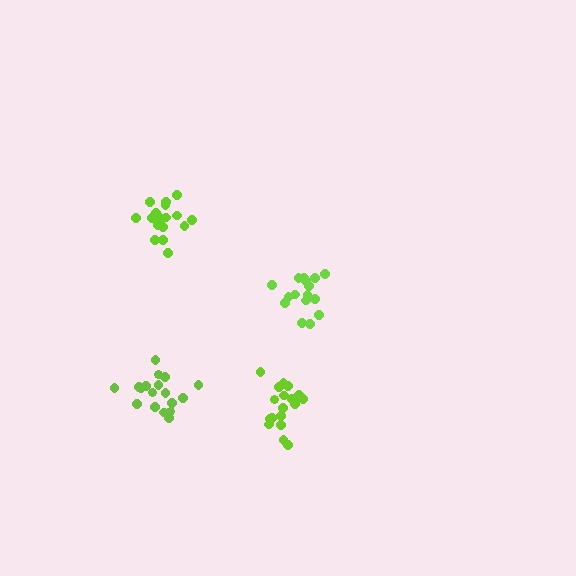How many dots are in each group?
Group 1: 16 dots, Group 2: 18 dots, Group 3: 18 dots, Group 4: 18 dots (70 total).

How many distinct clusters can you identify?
There are 4 distinct clusters.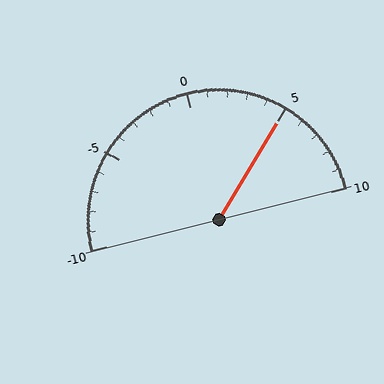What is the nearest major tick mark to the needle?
The nearest major tick mark is 5.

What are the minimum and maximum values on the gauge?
The gauge ranges from -10 to 10.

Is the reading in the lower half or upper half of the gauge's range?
The reading is in the upper half of the range (-10 to 10).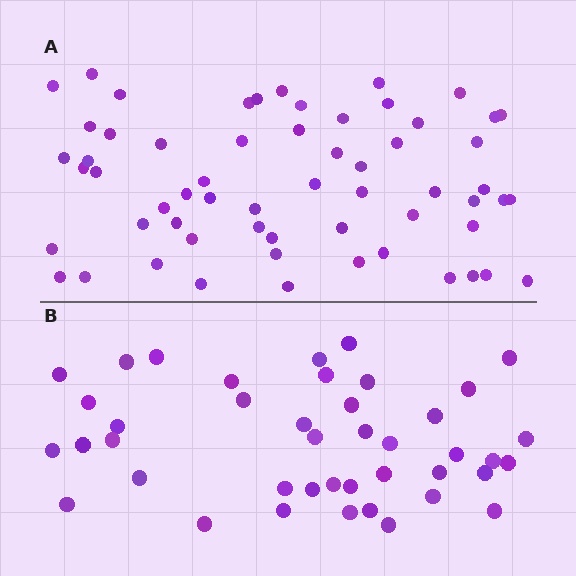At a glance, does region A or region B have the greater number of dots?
Region A (the top region) has more dots.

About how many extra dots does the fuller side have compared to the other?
Region A has approximately 20 more dots than region B.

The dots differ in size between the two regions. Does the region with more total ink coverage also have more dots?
No. Region B has more total ink coverage because its dots are larger, but region A actually contains more individual dots. Total area can be misleading — the number of items is what matters here.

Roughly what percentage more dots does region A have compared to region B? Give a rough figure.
About 45% more.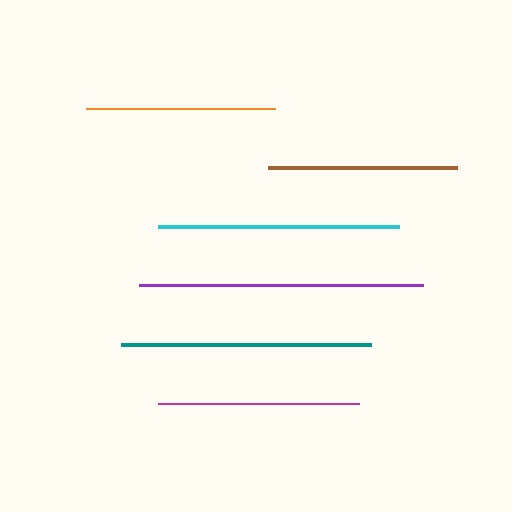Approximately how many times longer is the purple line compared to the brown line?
The purple line is approximately 1.5 times the length of the brown line.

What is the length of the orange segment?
The orange segment is approximately 189 pixels long.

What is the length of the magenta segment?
The magenta segment is approximately 201 pixels long.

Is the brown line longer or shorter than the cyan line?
The cyan line is longer than the brown line.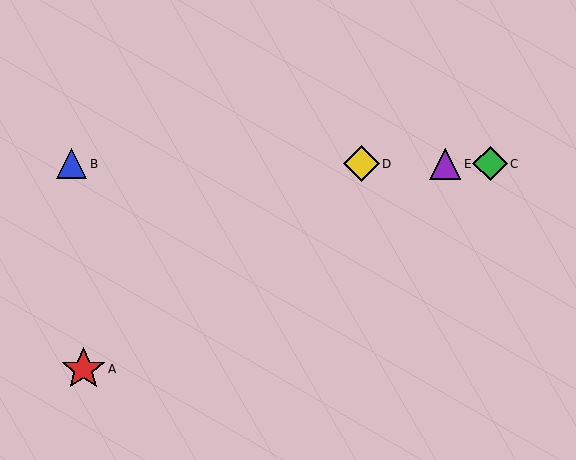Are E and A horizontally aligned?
No, E is at y≈164 and A is at y≈369.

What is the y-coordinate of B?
Object B is at y≈164.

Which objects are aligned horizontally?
Objects B, C, D, E are aligned horizontally.